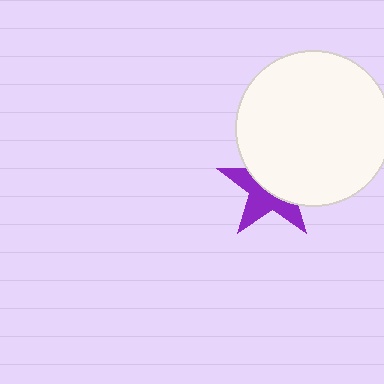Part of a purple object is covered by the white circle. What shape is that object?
It is a star.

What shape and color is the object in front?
The object in front is a white circle.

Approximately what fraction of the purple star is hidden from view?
Roughly 53% of the purple star is hidden behind the white circle.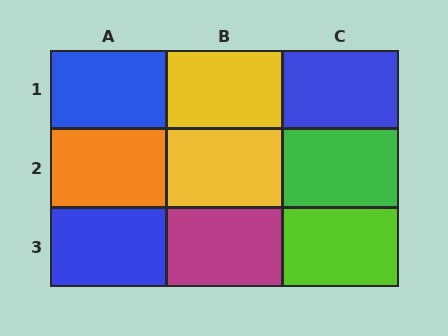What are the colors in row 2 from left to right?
Orange, yellow, green.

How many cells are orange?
1 cell is orange.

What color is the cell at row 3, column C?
Lime.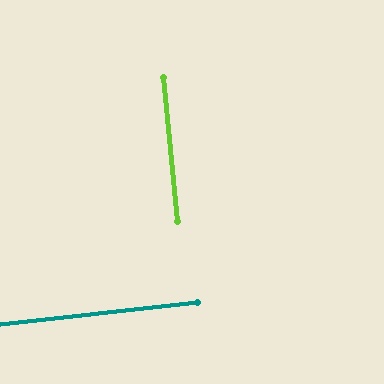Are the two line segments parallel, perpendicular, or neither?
Perpendicular — they meet at approximately 89°.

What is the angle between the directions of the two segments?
Approximately 89 degrees.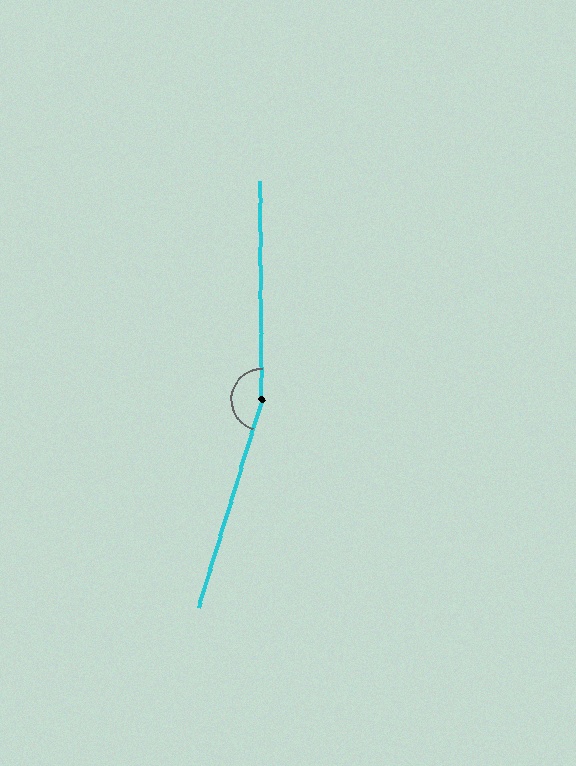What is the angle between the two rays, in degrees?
Approximately 162 degrees.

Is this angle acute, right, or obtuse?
It is obtuse.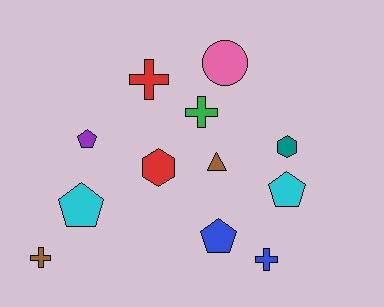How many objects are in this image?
There are 12 objects.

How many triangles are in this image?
There is 1 triangle.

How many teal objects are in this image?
There is 1 teal object.